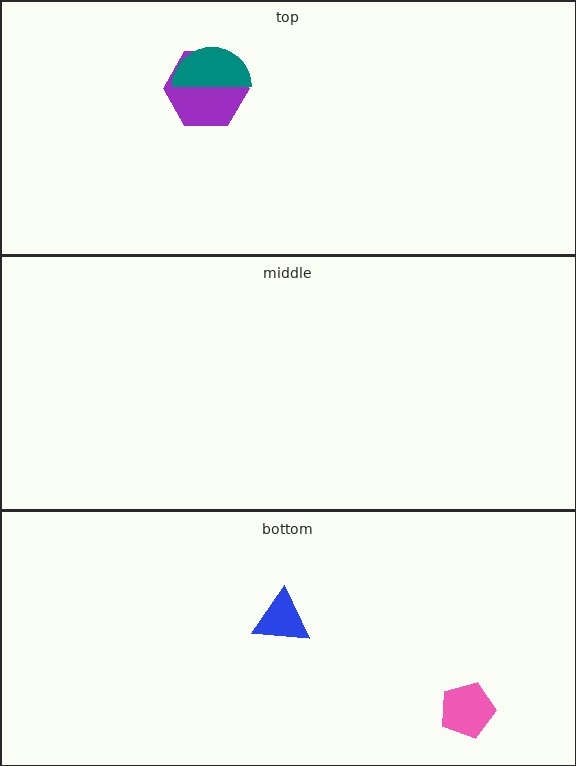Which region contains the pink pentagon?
The bottom region.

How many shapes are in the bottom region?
2.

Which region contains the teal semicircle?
The top region.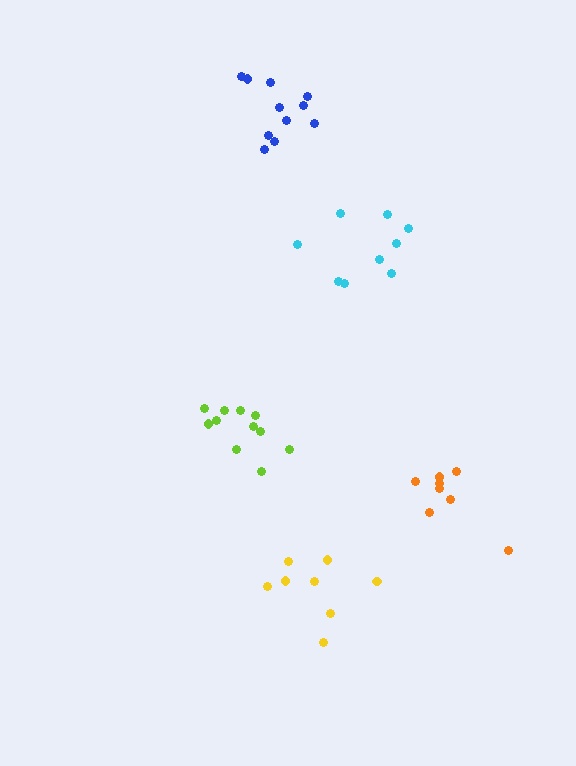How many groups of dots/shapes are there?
There are 5 groups.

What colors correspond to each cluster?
The clusters are colored: lime, yellow, cyan, orange, blue.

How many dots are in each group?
Group 1: 11 dots, Group 2: 8 dots, Group 3: 9 dots, Group 4: 8 dots, Group 5: 11 dots (47 total).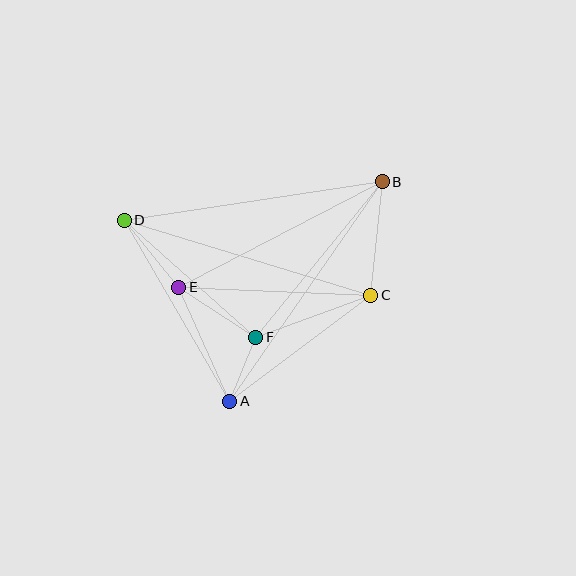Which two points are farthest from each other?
Points A and B are farthest from each other.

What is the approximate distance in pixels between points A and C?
The distance between A and C is approximately 177 pixels.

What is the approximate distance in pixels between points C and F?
The distance between C and F is approximately 123 pixels.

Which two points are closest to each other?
Points A and F are closest to each other.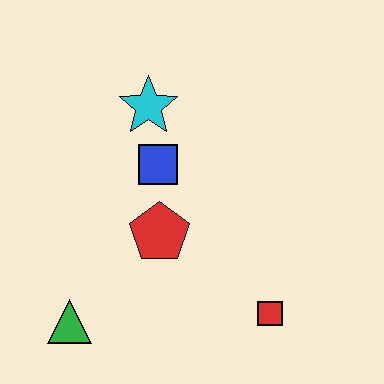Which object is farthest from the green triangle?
The cyan star is farthest from the green triangle.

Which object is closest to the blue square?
The cyan star is closest to the blue square.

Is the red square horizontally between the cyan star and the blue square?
No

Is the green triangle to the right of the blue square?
No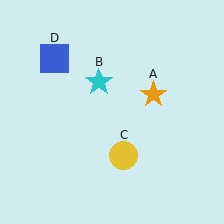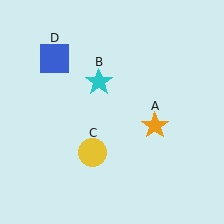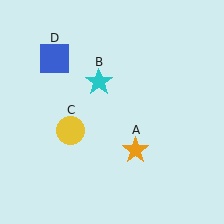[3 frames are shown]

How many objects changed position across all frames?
2 objects changed position: orange star (object A), yellow circle (object C).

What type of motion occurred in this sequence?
The orange star (object A), yellow circle (object C) rotated clockwise around the center of the scene.